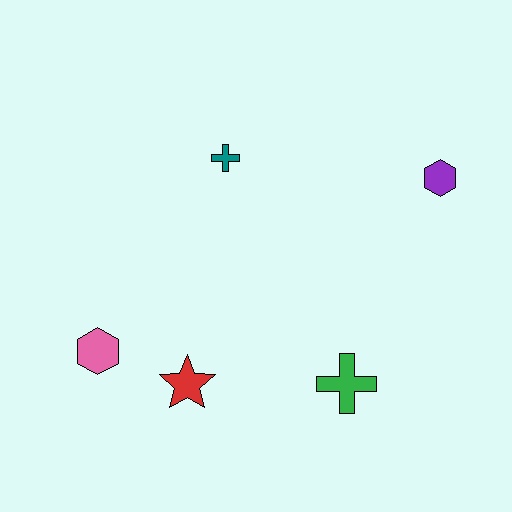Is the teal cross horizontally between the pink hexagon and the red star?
No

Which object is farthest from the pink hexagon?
The purple hexagon is farthest from the pink hexagon.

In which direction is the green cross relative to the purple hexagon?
The green cross is below the purple hexagon.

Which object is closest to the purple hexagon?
The teal cross is closest to the purple hexagon.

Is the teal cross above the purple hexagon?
Yes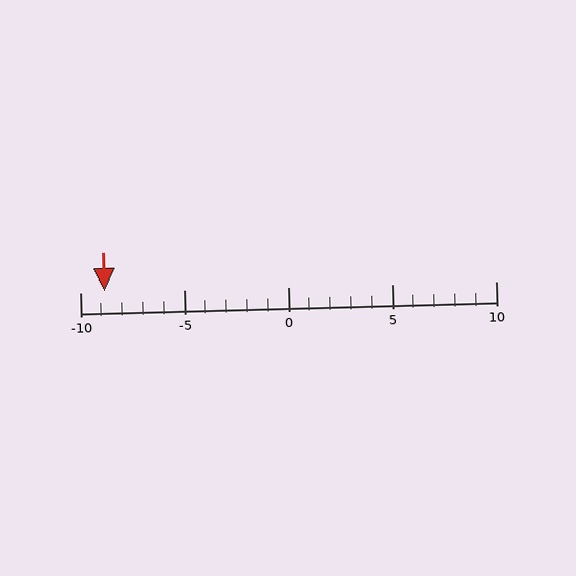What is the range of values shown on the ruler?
The ruler shows values from -10 to 10.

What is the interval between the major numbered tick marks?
The major tick marks are spaced 5 units apart.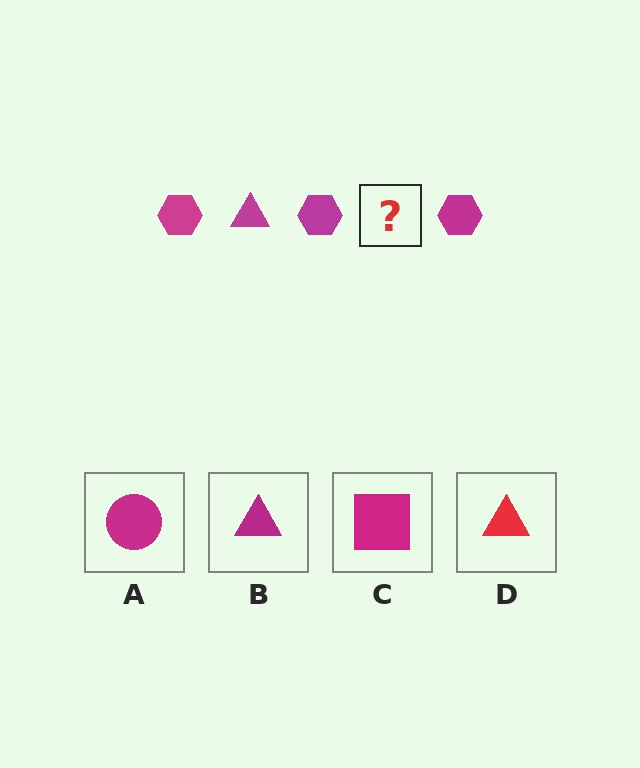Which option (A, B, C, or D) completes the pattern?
B.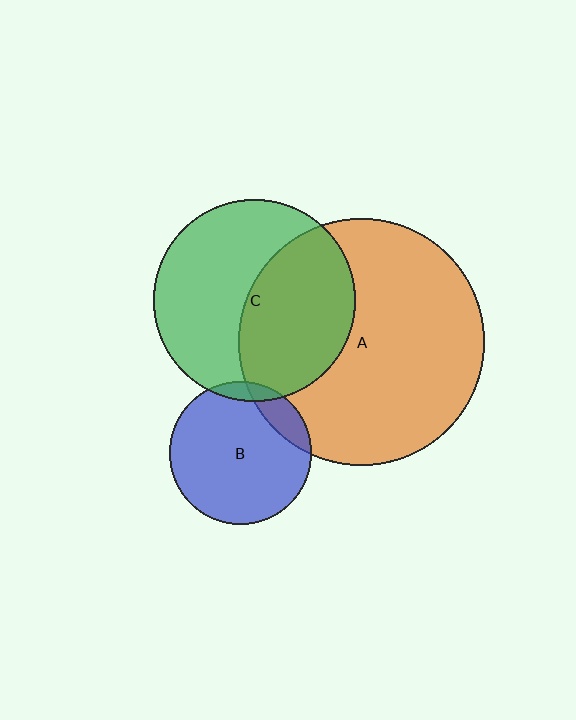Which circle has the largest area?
Circle A (orange).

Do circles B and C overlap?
Yes.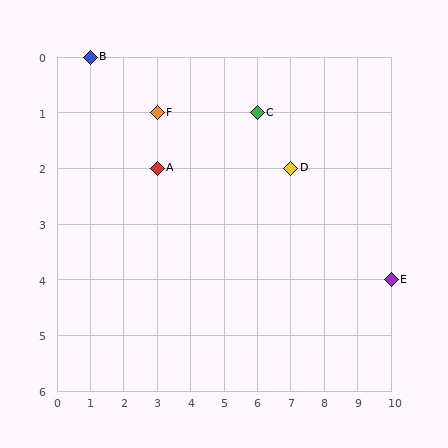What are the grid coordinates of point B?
Point B is at grid coordinates (1, 0).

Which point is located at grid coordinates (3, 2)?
Point A is at (3, 2).